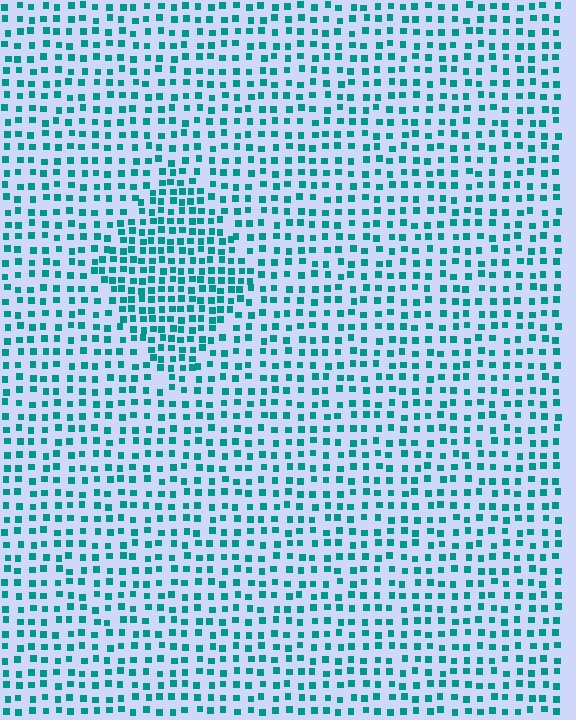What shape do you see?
I see a diamond.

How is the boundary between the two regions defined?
The boundary is defined by a change in element density (approximately 1.7x ratio). All elements are the same color, size, and shape.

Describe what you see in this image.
The image contains small teal elements arranged at two different densities. A diamond-shaped region is visible where the elements are more densely packed than the surrounding area.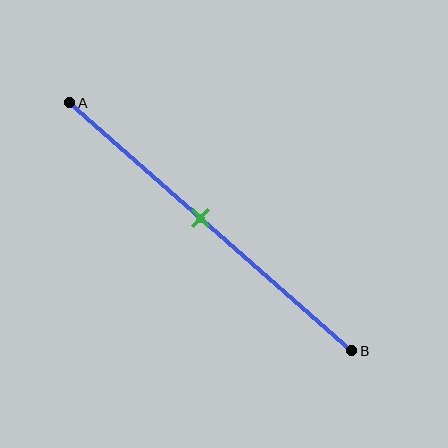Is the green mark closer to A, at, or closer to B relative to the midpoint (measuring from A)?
The green mark is closer to point A than the midpoint of segment AB.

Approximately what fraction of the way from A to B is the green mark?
The green mark is approximately 45% of the way from A to B.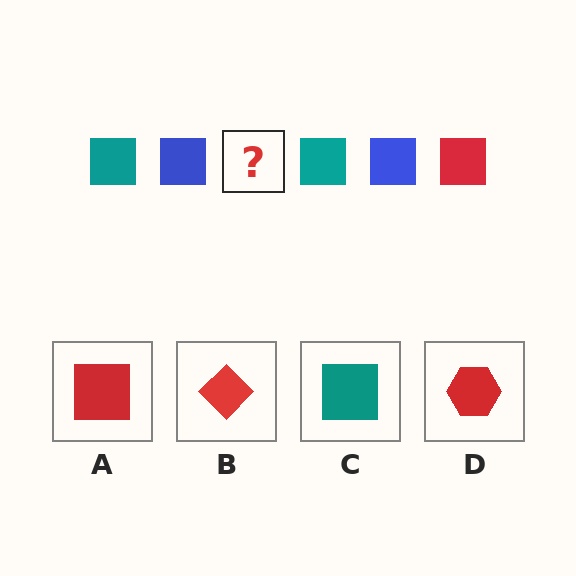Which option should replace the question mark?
Option A.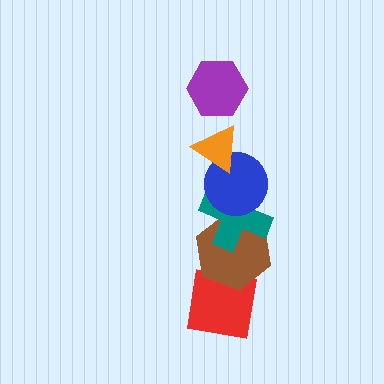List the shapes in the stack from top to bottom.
From top to bottom: the purple hexagon, the orange triangle, the blue circle, the teal cross, the brown hexagon, the red square.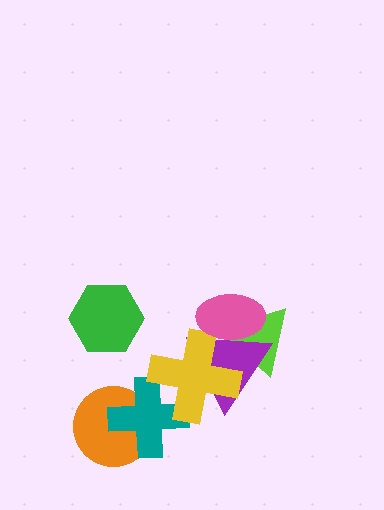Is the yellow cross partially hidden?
Yes, it is partially covered by another shape.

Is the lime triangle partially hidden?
Yes, it is partially covered by another shape.